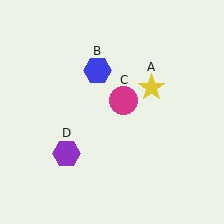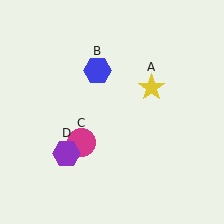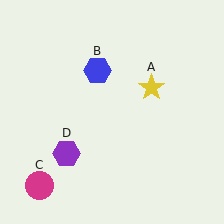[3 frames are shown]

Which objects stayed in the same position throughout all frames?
Yellow star (object A) and blue hexagon (object B) and purple hexagon (object D) remained stationary.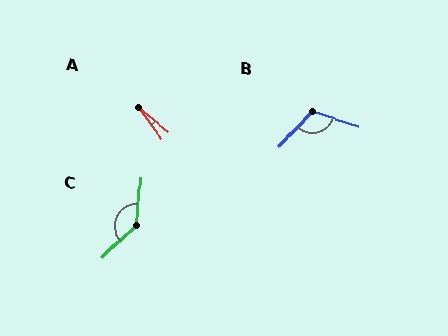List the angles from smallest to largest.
A (15°), B (115°), C (139°).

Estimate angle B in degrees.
Approximately 115 degrees.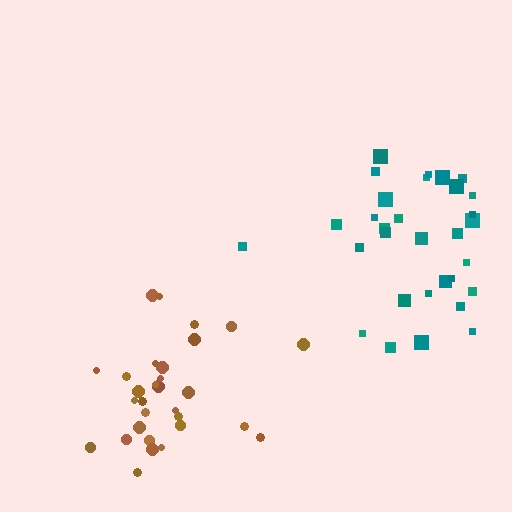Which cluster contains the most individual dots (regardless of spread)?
Teal (31).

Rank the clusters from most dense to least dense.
brown, teal.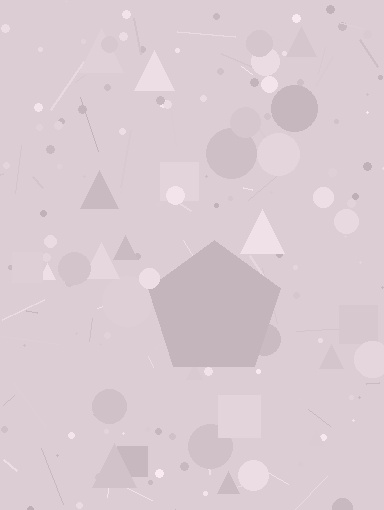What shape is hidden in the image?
A pentagon is hidden in the image.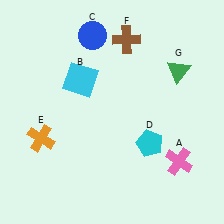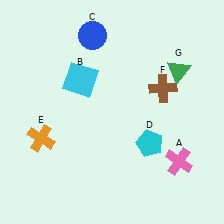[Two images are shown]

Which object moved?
The brown cross (F) moved down.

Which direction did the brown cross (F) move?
The brown cross (F) moved down.